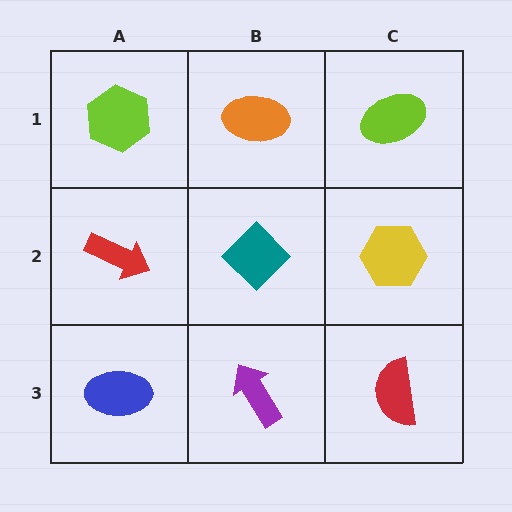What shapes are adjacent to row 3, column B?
A teal diamond (row 2, column B), a blue ellipse (row 3, column A), a red semicircle (row 3, column C).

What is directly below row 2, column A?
A blue ellipse.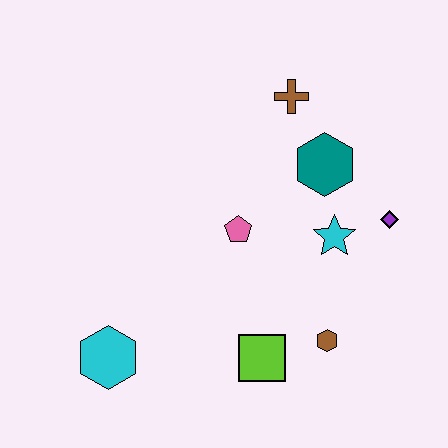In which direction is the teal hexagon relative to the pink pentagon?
The teal hexagon is to the right of the pink pentagon.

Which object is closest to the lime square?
The brown hexagon is closest to the lime square.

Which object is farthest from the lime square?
The brown cross is farthest from the lime square.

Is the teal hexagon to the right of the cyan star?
No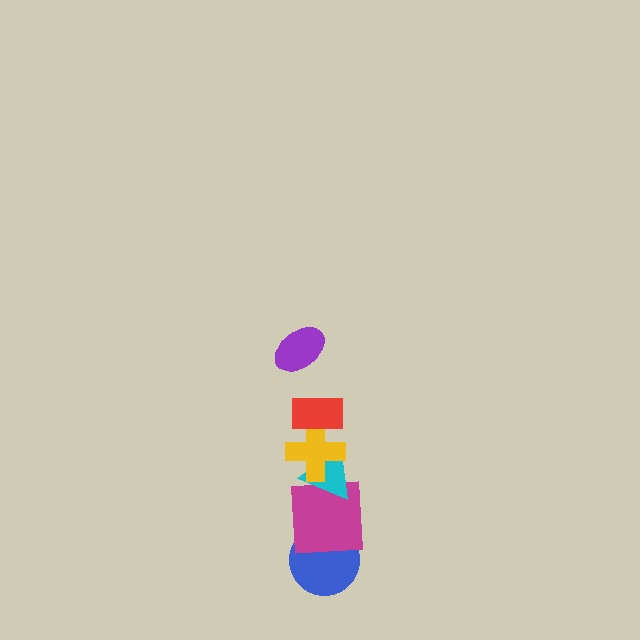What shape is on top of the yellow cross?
The red rectangle is on top of the yellow cross.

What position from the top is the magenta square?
The magenta square is 5th from the top.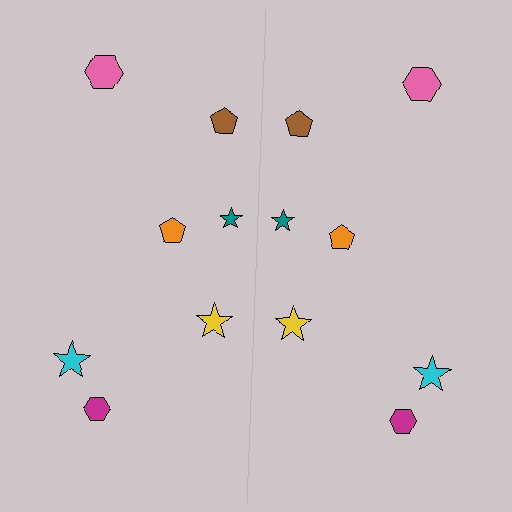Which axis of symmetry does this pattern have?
The pattern has a vertical axis of symmetry running through the center of the image.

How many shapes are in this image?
There are 14 shapes in this image.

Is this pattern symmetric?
Yes, this pattern has bilateral (reflection) symmetry.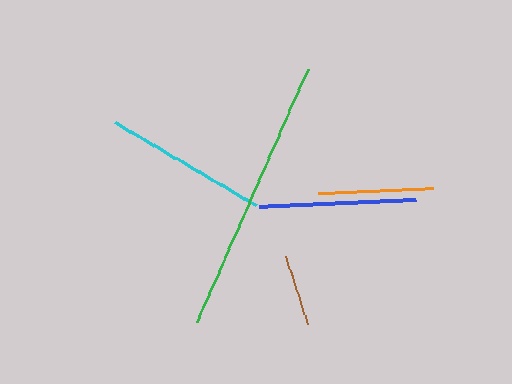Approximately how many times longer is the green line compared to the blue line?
The green line is approximately 1.8 times the length of the blue line.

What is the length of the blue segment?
The blue segment is approximately 157 pixels long.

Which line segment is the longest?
The green line is the longest at approximately 276 pixels.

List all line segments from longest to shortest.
From longest to shortest: green, cyan, blue, orange, brown.